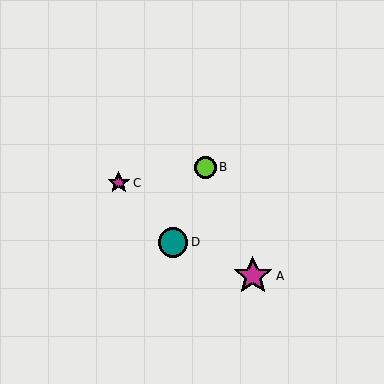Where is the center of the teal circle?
The center of the teal circle is at (173, 242).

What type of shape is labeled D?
Shape D is a teal circle.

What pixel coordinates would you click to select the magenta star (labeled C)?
Click at (119, 183) to select the magenta star C.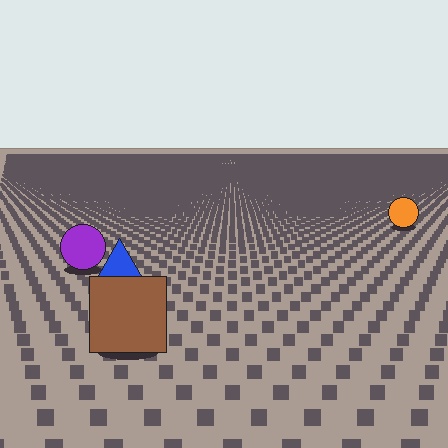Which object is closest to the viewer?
The brown square is closest. The texture marks near it are larger and more spread out.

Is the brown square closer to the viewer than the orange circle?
Yes. The brown square is closer — you can tell from the texture gradient: the ground texture is coarser near it.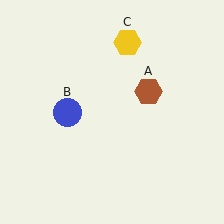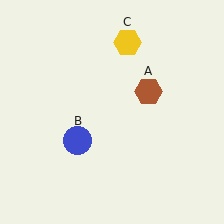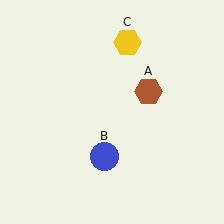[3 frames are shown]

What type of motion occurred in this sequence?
The blue circle (object B) rotated counterclockwise around the center of the scene.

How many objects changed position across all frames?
1 object changed position: blue circle (object B).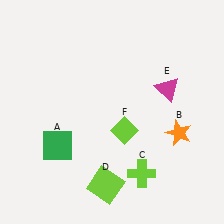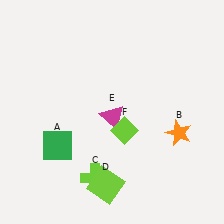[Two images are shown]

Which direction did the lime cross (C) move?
The lime cross (C) moved left.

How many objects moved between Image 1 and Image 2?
2 objects moved between the two images.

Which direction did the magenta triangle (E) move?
The magenta triangle (E) moved left.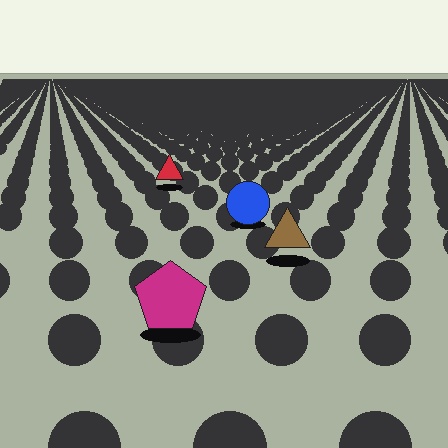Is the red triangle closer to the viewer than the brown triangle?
No. The brown triangle is closer — you can tell from the texture gradient: the ground texture is coarser near it.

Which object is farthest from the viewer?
The red triangle is farthest from the viewer. It appears smaller and the ground texture around it is denser.